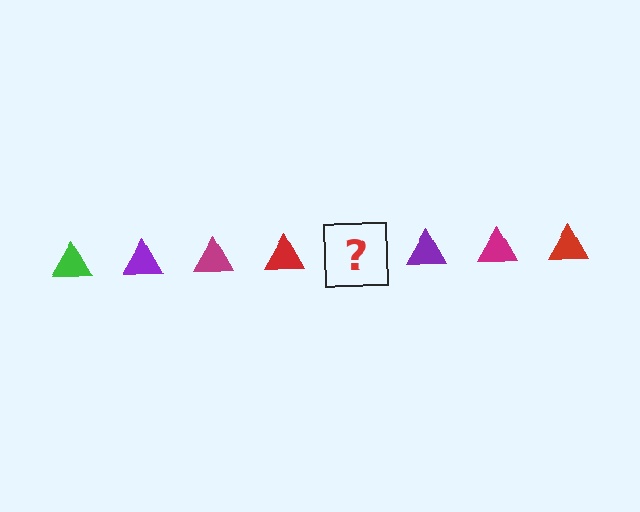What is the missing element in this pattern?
The missing element is a green triangle.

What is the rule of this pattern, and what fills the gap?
The rule is that the pattern cycles through green, purple, magenta, red triangles. The gap should be filled with a green triangle.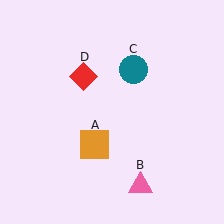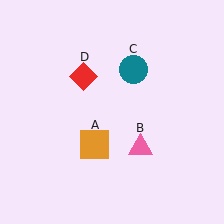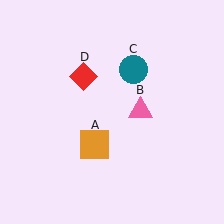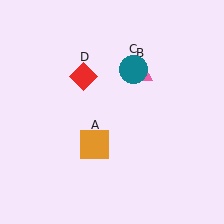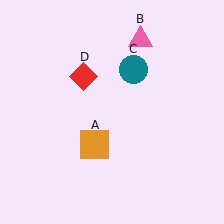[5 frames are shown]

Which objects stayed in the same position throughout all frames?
Orange square (object A) and teal circle (object C) and red diamond (object D) remained stationary.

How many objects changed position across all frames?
1 object changed position: pink triangle (object B).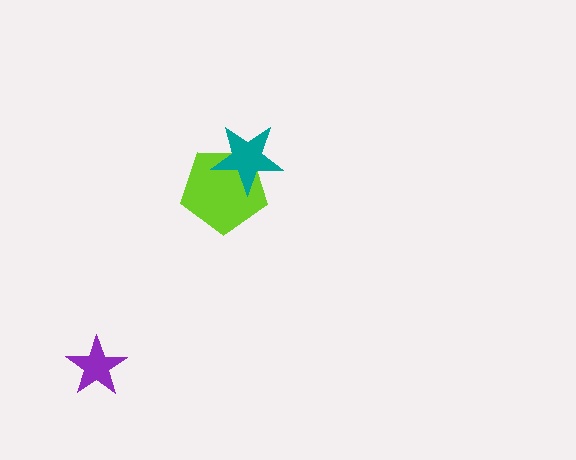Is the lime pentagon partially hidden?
Yes, it is partially covered by another shape.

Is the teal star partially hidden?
No, no other shape covers it.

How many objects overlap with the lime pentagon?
1 object overlaps with the lime pentagon.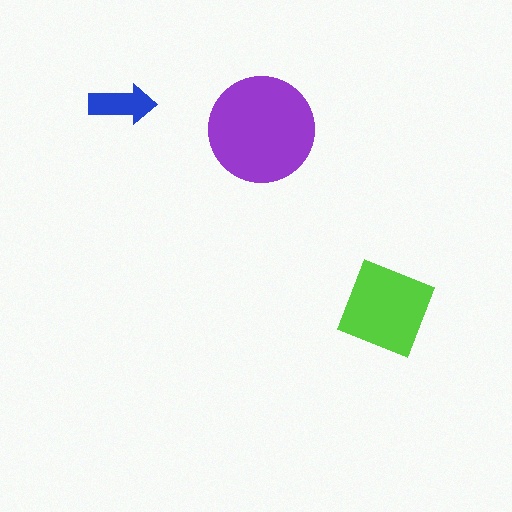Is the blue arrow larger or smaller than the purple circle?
Smaller.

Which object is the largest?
The purple circle.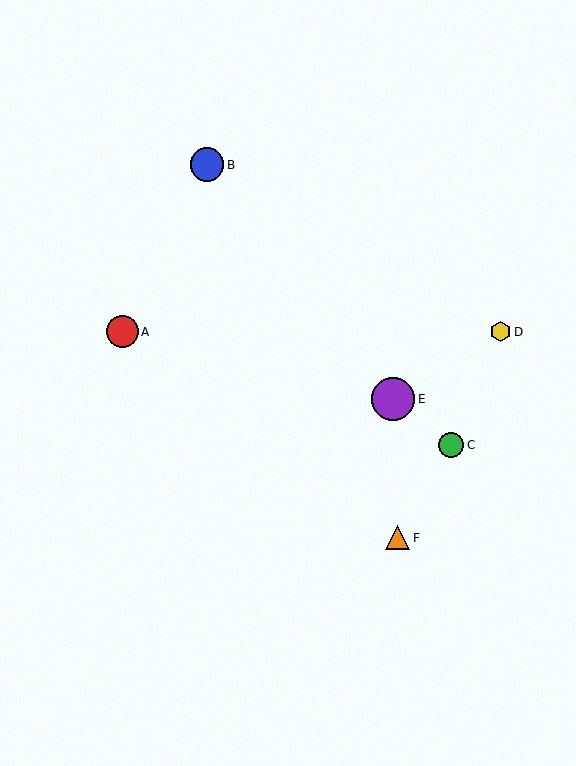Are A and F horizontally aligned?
No, A is at y≈332 and F is at y≈538.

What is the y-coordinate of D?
Object D is at y≈332.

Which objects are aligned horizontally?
Objects A, D are aligned horizontally.